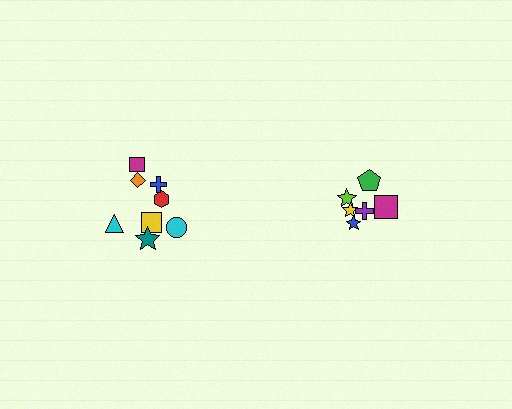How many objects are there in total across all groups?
There are 14 objects.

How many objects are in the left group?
There are 8 objects.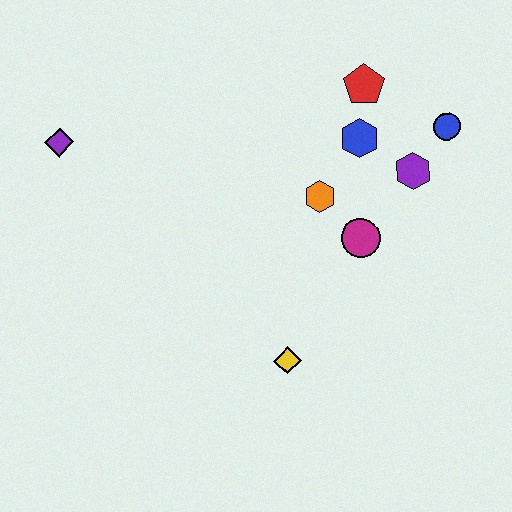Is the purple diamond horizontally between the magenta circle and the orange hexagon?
No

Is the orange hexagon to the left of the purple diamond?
No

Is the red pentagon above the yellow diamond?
Yes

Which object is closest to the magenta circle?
The orange hexagon is closest to the magenta circle.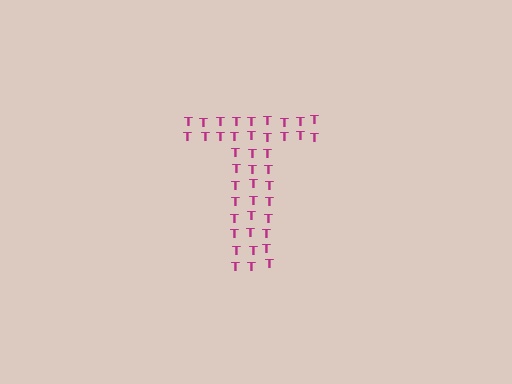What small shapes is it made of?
It is made of small letter T's.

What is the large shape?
The large shape is the letter T.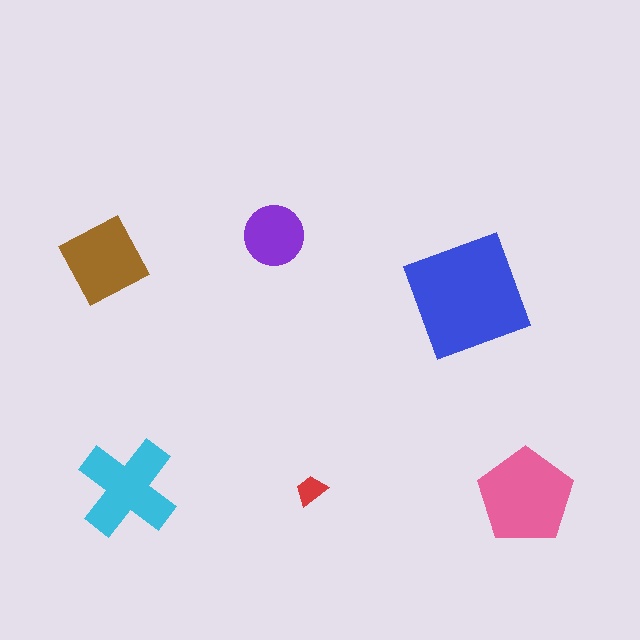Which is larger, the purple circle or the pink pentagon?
The pink pentagon.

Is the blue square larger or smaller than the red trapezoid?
Larger.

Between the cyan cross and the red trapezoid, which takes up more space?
The cyan cross.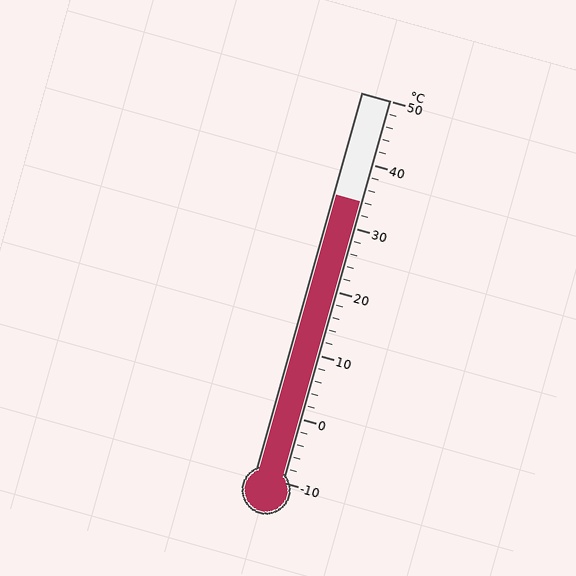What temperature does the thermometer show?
The thermometer shows approximately 34°C.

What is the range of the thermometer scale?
The thermometer scale ranges from -10°C to 50°C.